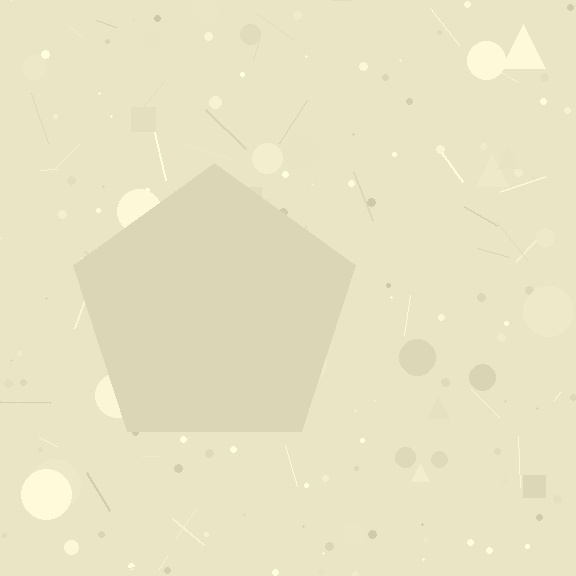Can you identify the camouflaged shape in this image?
The camouflaged shape is a pentagon.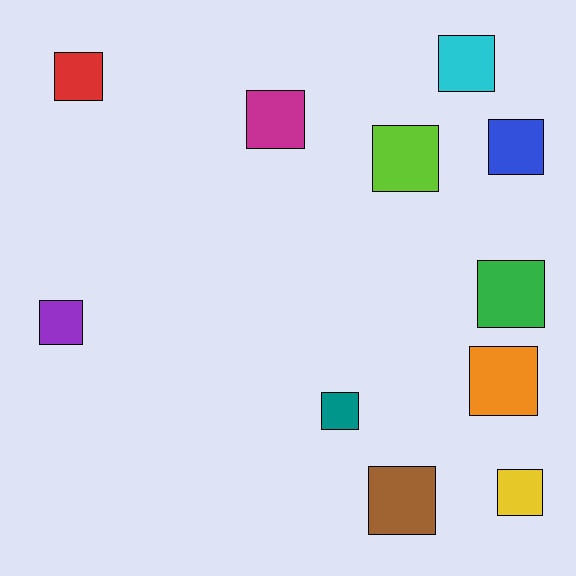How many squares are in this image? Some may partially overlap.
There are 11 squares.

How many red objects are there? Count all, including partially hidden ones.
There is 1 red object.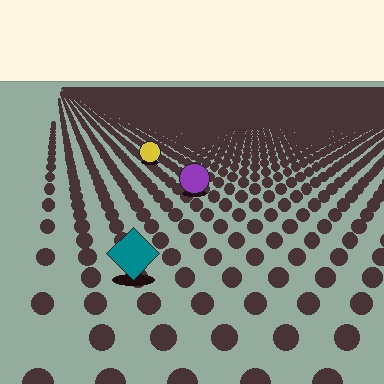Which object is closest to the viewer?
The teal diamond is closest. The texture marks near it are larger and more spread out.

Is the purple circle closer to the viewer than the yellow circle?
Yes. The purple circle is closer — you can tell from the texture gradient: the ground texture is coarser near it.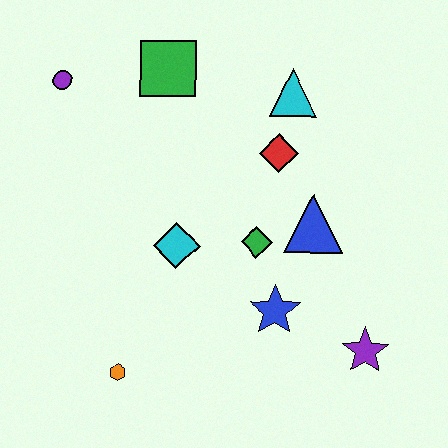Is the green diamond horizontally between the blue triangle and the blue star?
No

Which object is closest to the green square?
The purple circle is closest to the green square.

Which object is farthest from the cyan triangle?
The orange hexagon is farthest from the cyan triangle.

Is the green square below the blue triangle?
No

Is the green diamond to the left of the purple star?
Yes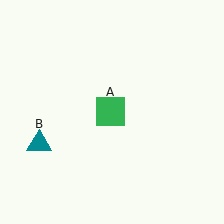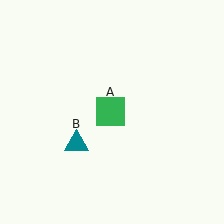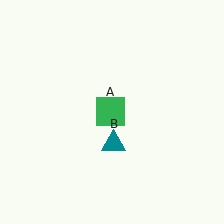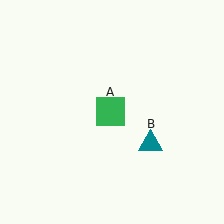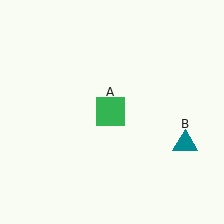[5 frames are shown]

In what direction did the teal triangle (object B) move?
The teal triangle (object B) moved right.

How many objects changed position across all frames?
1 object changed position: teal triangle (object B).